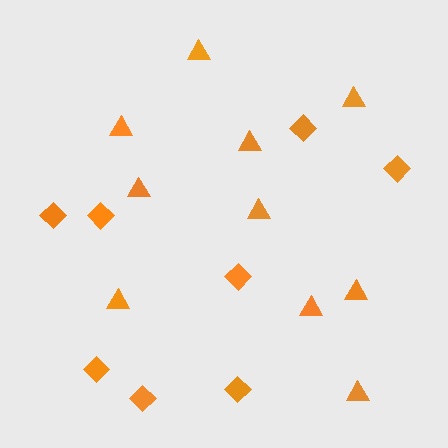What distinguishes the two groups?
There are 2 groups: one group of diamonds (8) and one group of triangles (10).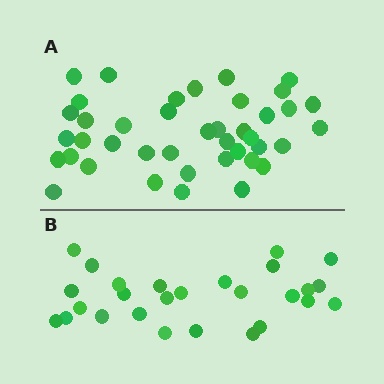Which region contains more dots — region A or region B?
Region A (the top region) has more dots.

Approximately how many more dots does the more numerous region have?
Region A has approximately 15 more dots than region B.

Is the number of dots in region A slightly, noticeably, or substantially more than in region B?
Region A has substantially more. The ratio is roughly 1.5 to 1.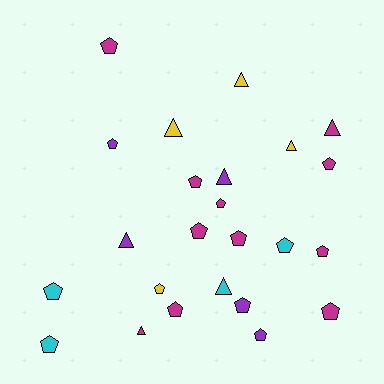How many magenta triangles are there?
There are 2 magenta triangles.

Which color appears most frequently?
Magenta, with 11 objects.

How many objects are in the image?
There are 24 objects.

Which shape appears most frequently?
Pentagon, with 16 objects.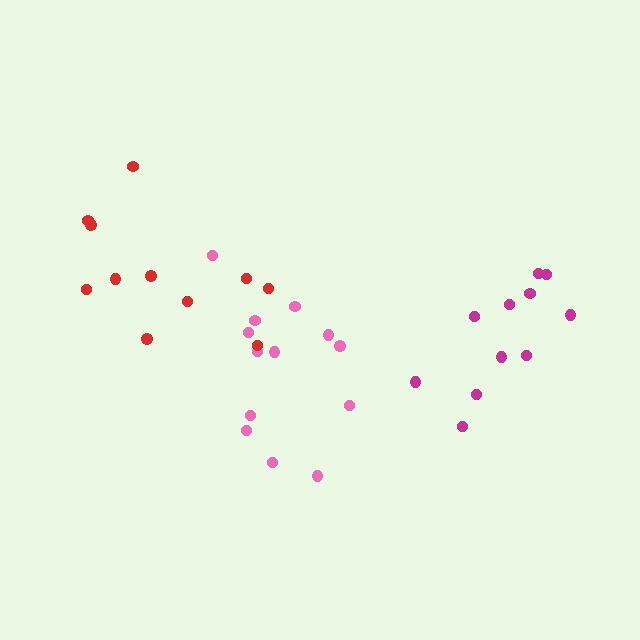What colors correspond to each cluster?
The clusters are colored: pink, magenta, red.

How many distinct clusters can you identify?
There are 3 distinct clusters.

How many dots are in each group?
Group 1: 13 dots, Group 2: 11 dots, Group 3: 11 dots (35 total).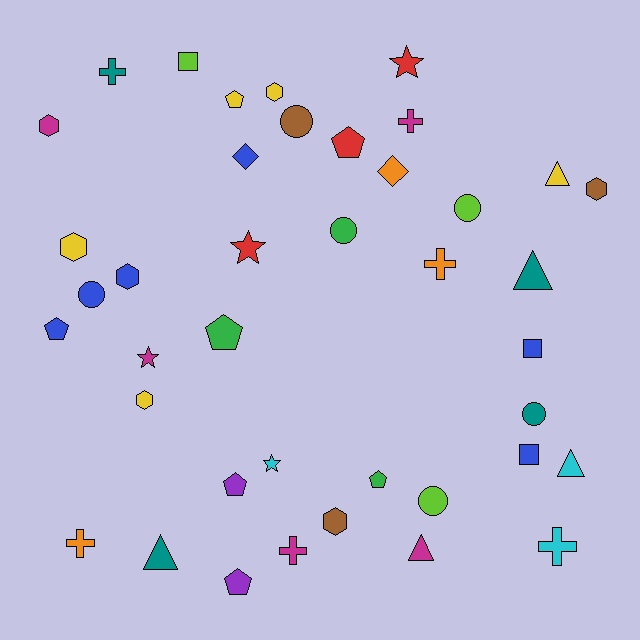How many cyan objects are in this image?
There are 3 cyan objects.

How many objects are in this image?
There are 40 objects.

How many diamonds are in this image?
There are 2 diamonds.